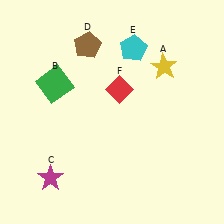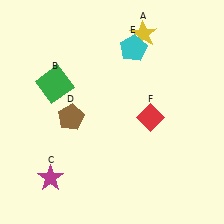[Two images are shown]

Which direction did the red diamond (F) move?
The red diamond (F) moved right.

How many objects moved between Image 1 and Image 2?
3 objects moved between the two images.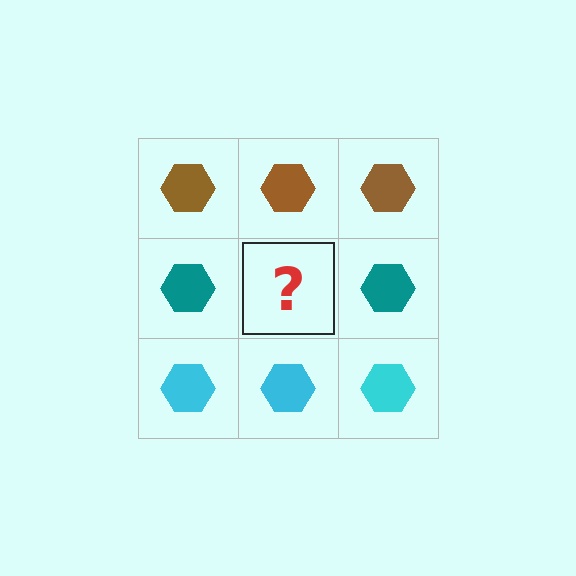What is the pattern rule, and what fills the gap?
The rule is that each row has a consistent color. The gap should be filled with a teal hexagon.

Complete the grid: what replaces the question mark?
The question mark should be replaced with a teal hexagon.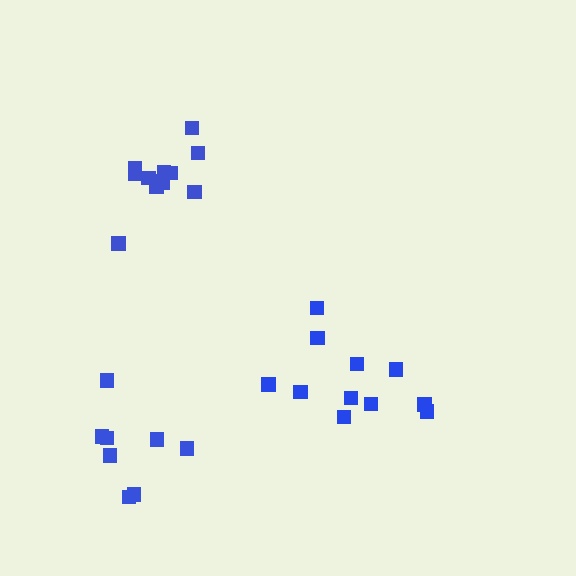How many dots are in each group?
Group 1: 11 dots, Group 2: 13 dots, Group 3: 8 dots (32 total).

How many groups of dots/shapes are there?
There are 3 groups.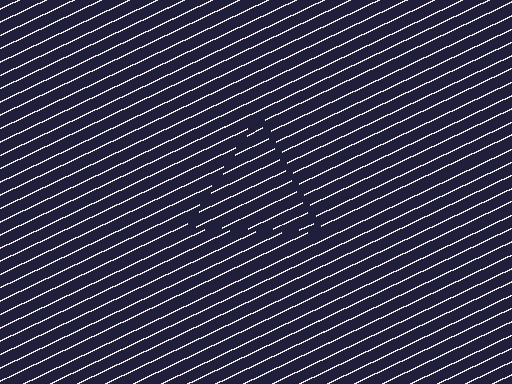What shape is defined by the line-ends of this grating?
An illusory triangle. The interior of the shape contains the same grating, shifted by half a period — the contour is defined by the phase discontinuity where line-ends from the inner and outer gratings abut.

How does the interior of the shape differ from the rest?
The interior of the shape contains the same grating, shifted by half a period — the contour is defined by the phase discontinuity where line-ends from the inner and outer gratings abut.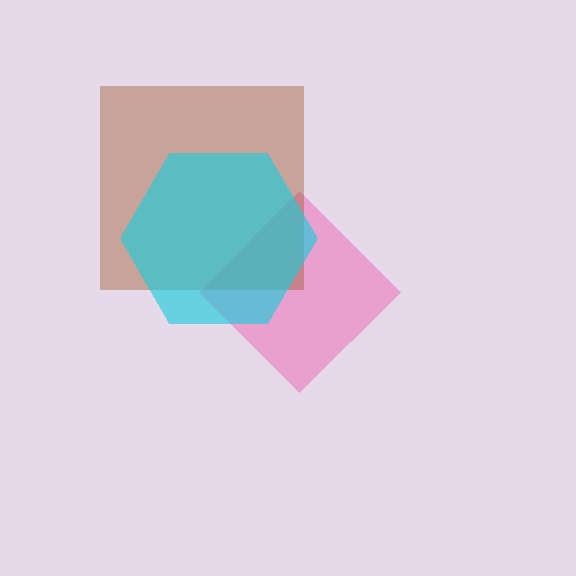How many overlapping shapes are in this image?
There are 3 overlapping shapes in the image.